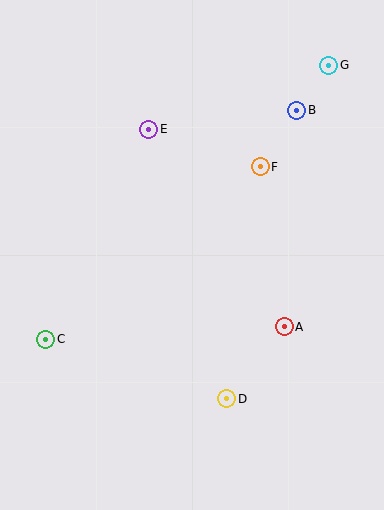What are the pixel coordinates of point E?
Point E is at (149, 129).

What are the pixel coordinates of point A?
Point A is at (284, 327).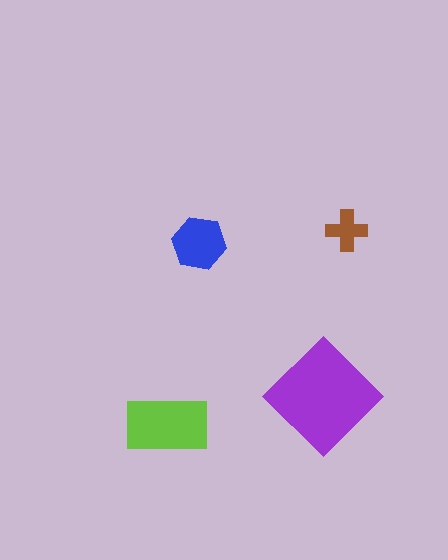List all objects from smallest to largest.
The brown cross, the blue hexagon, the lime rectangle, the purple diamond.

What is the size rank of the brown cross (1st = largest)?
4th.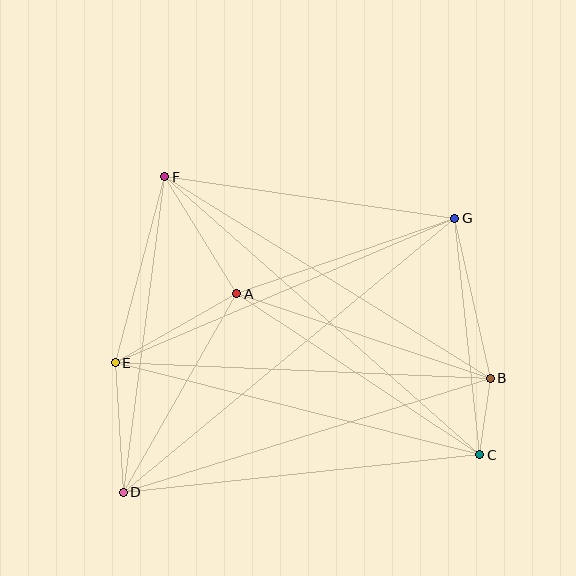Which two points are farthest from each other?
Points D and G are farthest from each other.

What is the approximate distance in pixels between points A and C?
The distance between A and C is approximately 292 pixels.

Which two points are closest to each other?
Points B and C are closest to each other.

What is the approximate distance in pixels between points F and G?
The distance between F and G is approximately 293 pixels.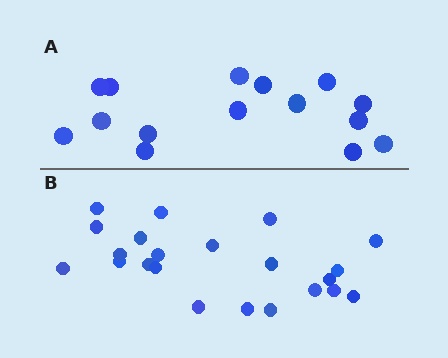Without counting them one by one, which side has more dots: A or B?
Region B (the bottom region) has more dots.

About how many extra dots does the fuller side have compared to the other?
Region B has roughly 8 or so more dots than region A.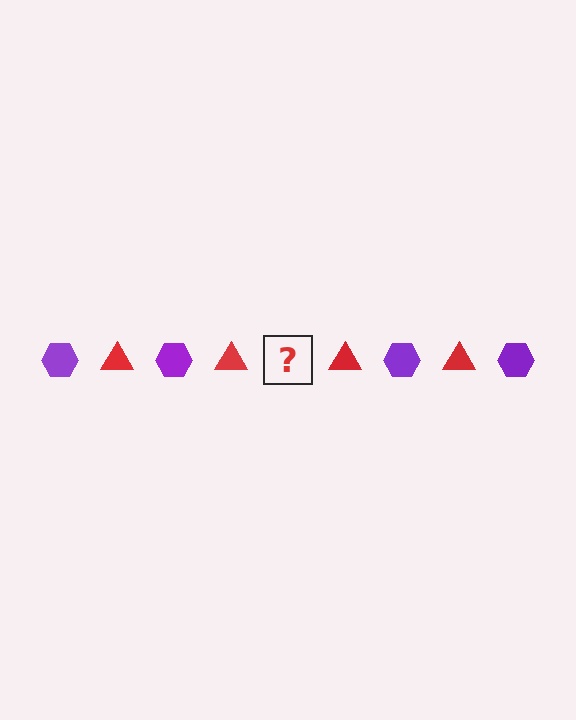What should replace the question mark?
The question mark should be replaced with a purple hexagon.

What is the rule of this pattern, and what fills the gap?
The rule is that the pattern alternates between purple hexagon and red triangle. The gap should be filled with a purple hexagon.